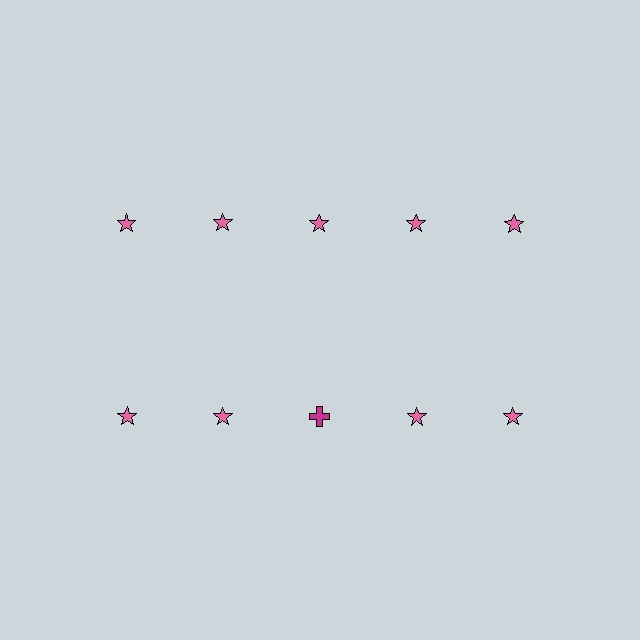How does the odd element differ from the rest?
It differs in both color (magenta instead of pink) and shape (cross instead of star).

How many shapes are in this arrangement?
There are 10 shapes arranged in a grid pattern.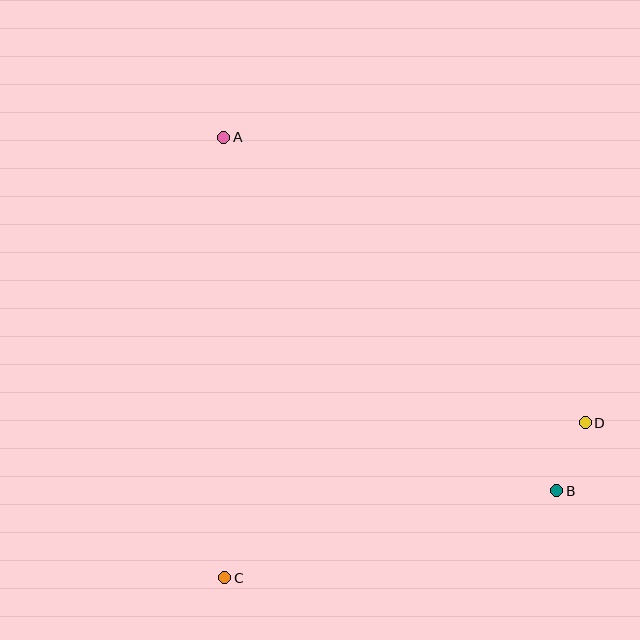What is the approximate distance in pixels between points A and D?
The distance between A and D is approximately 461 pixels.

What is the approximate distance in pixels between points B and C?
The distance between B and C is approximately 343 pixels.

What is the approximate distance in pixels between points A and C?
The distance between A and C is approximately 441 pixels.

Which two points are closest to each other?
Points B and D are closest to each other.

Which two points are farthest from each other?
Points A and B are farthest from each other.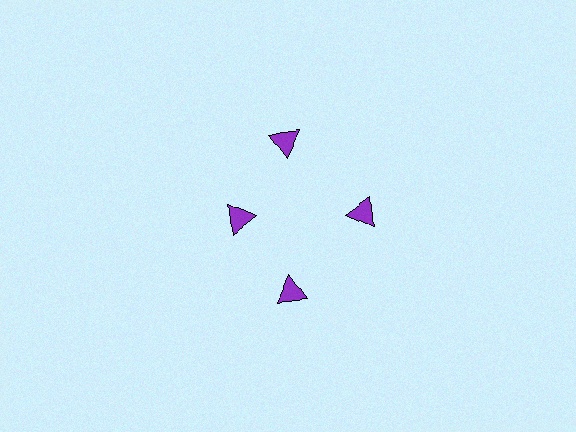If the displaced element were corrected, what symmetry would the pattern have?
It would have 4-fold rotational symmetry — the pattern would map onto itself every 90 degrees.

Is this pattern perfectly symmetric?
No. The 4 purple triangles are arranged in a ring, but one element near the 9 o'clock position is pulled inward toward the center, breaking the 4-fold rotational symmetry.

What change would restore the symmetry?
The symmetry would be restored by moving it outward, back onto the ring so that all 4 triangles sit at equal angles and equal distance from the center.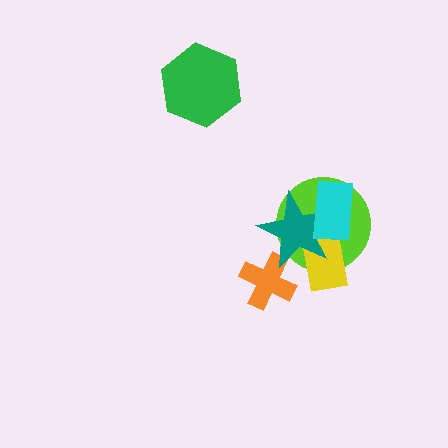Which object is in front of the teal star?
The cyan rectangle is in front of the teal star.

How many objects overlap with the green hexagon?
0 objects overlap with the green hexagon.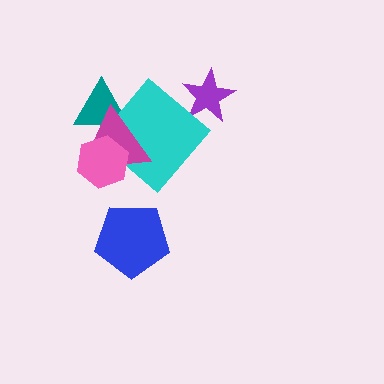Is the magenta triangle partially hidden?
Yes, it is partially covered by another shape.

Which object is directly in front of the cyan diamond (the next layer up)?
The magenta triangle is directly in front of the cyan diamond.